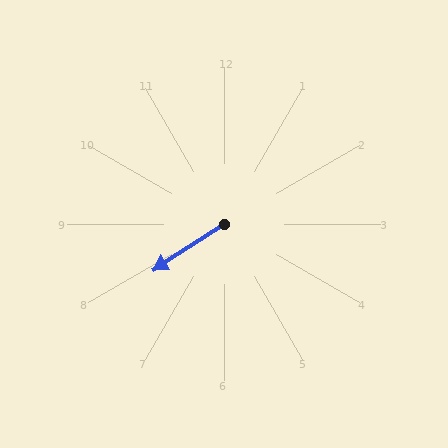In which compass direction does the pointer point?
Southwest.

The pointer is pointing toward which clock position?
Roughly 8 o'clock.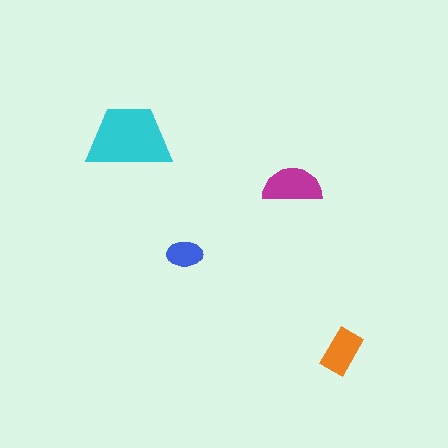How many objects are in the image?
There are 4 objects in the image.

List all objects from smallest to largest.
The blue ellipse, the orange rectangle, the magenta semicircle, the cyan trapezoid.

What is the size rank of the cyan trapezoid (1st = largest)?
1st.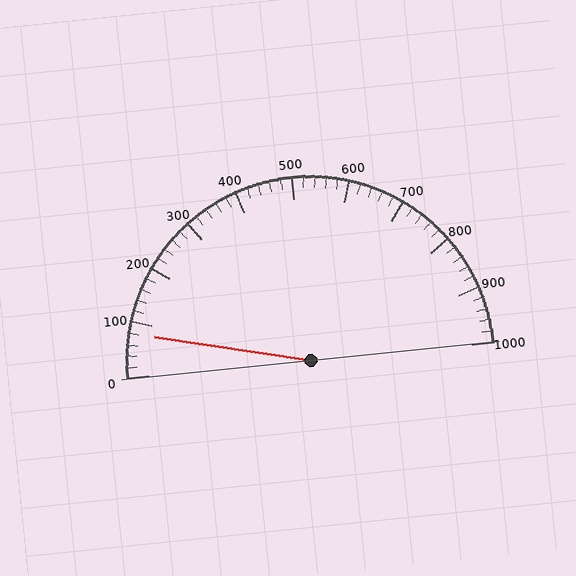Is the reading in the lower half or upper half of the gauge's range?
The reading is in the lower half of the range (0 to 1000).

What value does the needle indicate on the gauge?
The needle indicates approximately 80.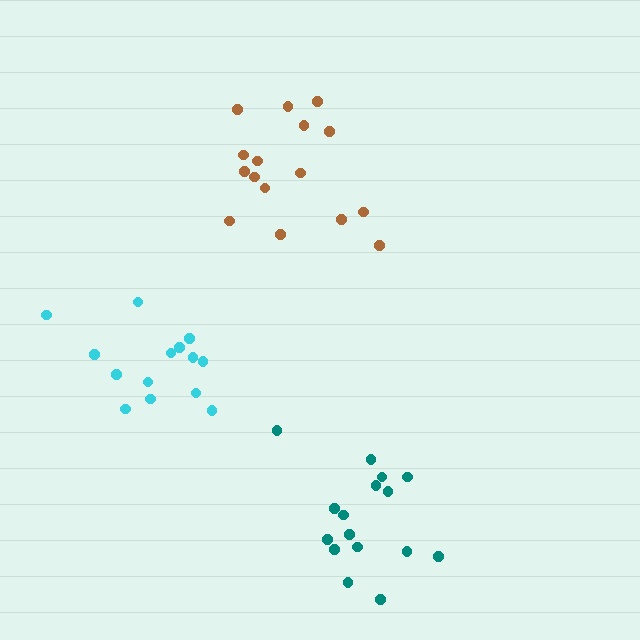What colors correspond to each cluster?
The clusters are colored: cyan, brown, teal.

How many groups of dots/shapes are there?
There are 3 groups.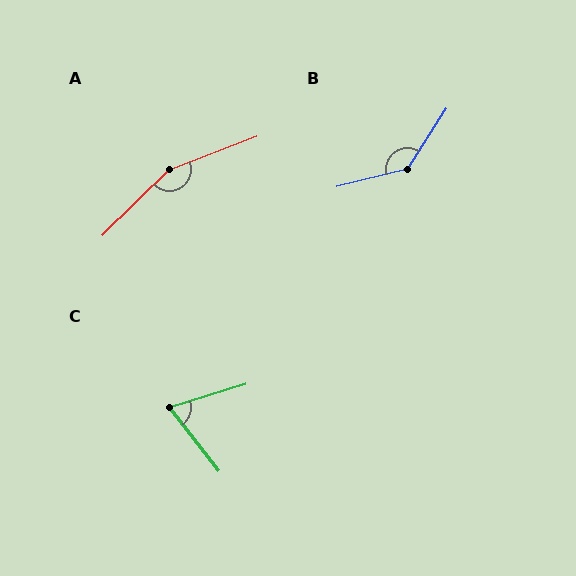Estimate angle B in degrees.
Approximately 137 degrees.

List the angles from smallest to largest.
C (68°), B (137°), A (156°).